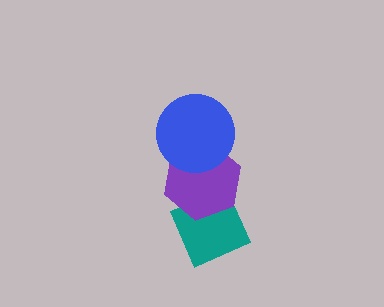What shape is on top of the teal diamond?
The purple hexagon is on top of the teal diamond.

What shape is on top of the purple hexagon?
The blue circle is on top of the purple hexagon.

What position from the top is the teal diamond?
The teal diamond is 3rd from the top.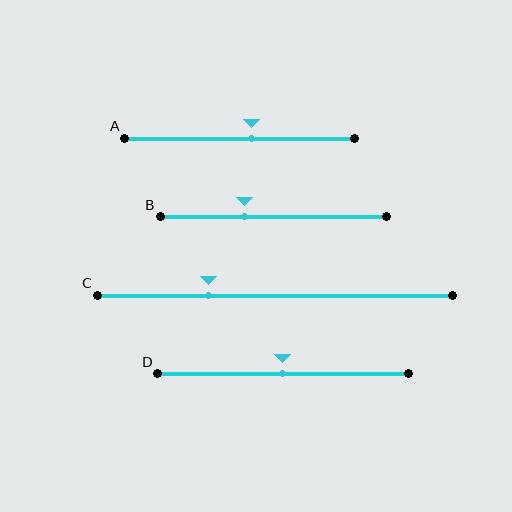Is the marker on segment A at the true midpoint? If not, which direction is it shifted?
No, the marker on segment A is shifted to the right by about 5% of the segment length.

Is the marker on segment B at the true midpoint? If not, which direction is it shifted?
No, the marker on segment B is shifted to the left by about 13% of the segment length.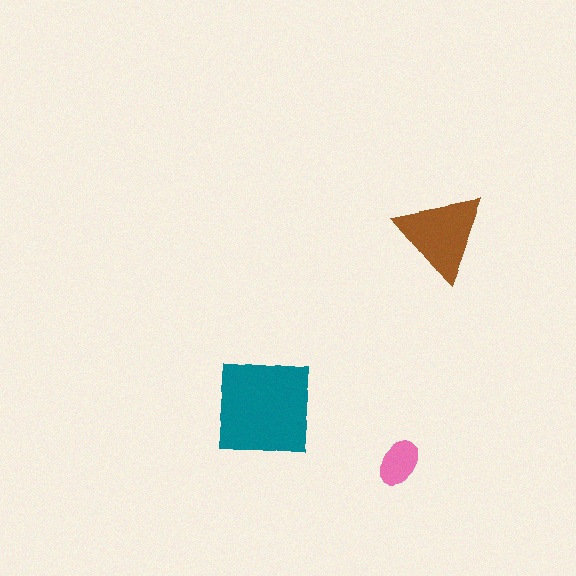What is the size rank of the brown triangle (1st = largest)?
2nd.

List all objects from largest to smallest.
The teal square, the brown triangle, the pink ellipse.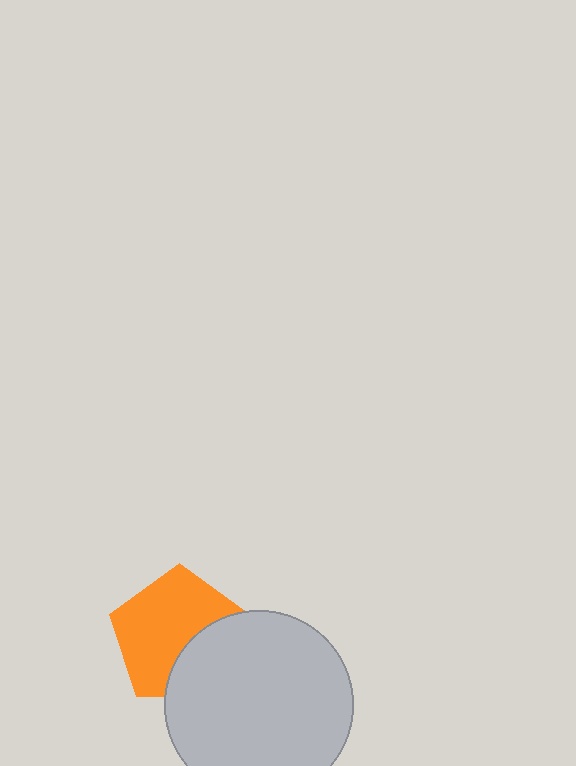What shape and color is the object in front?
The object in front is a light gray circle.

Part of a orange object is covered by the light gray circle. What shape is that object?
It is a pentagon.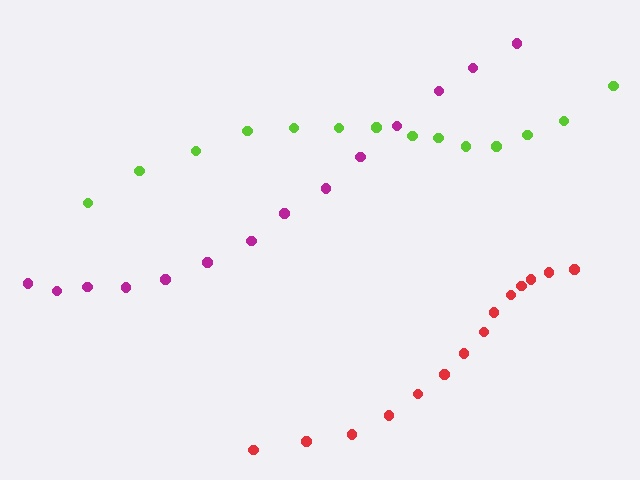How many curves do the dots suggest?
There are 3 distinct paths.